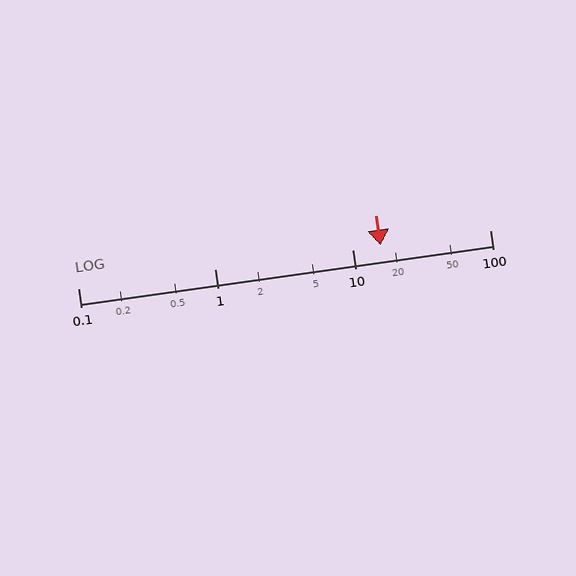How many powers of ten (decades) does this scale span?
The scale spans 3 decades, from 0.1 to 100.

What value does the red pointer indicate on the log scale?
The pointer indicates approximately 16.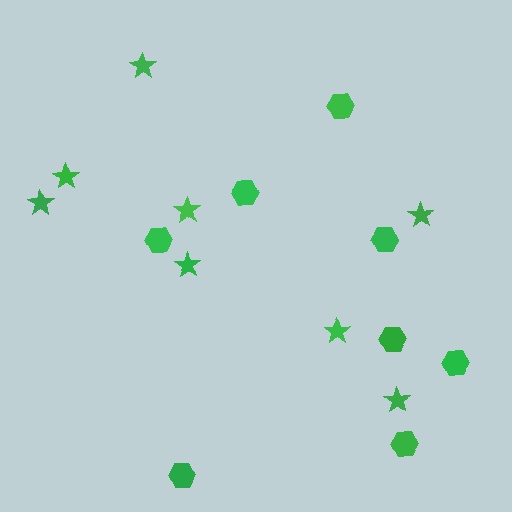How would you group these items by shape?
There are 2 groups: one group of stars (8) and one group of hexagons (8).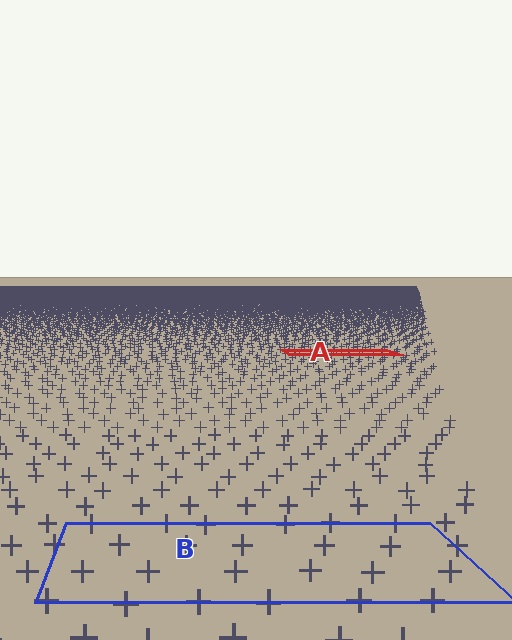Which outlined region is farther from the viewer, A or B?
Region A is farther from the viewer — the texture elements inside it appear smaller and more densely packed.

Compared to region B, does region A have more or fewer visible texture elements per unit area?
Region A has more texture elements per unit area — they are packed more densely because it is farther away.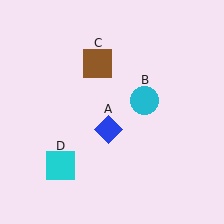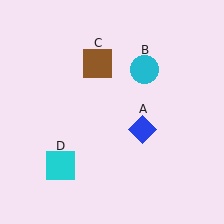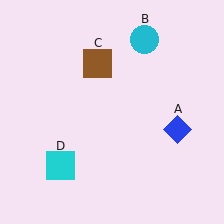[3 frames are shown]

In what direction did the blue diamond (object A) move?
The blue diamond (object A) moved right.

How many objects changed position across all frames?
2 objects changed position: blue diamond (object A), cyan circle (object B).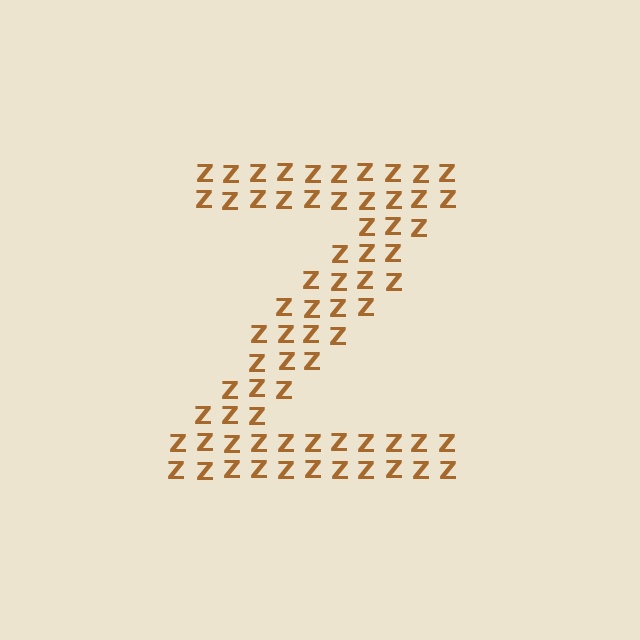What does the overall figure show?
The overall figure shows the letter Z.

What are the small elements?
The small elements are letter Z's.